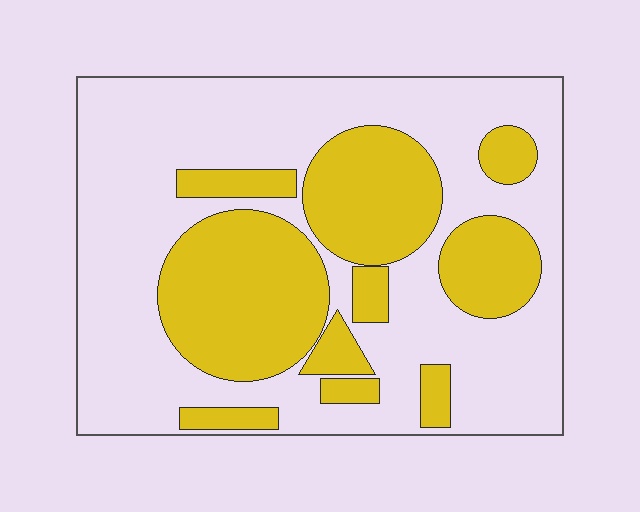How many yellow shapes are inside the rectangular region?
10.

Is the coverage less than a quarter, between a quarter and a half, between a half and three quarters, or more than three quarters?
Between a quarter and a half.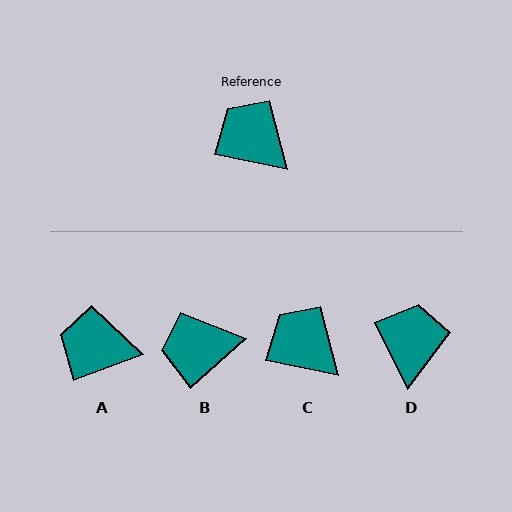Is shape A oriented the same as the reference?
No, it is off by about 32 degrees.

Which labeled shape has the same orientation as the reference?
C.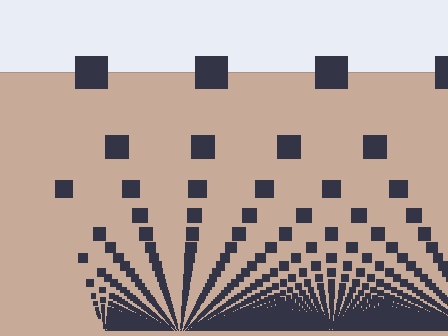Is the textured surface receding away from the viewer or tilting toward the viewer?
The surface appears to tilt toward the viewer. Texture elements get larger and sparser toward the top.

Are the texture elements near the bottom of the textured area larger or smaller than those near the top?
Smaller. The gradient is inverted — elements near the bottom are smaller and denser.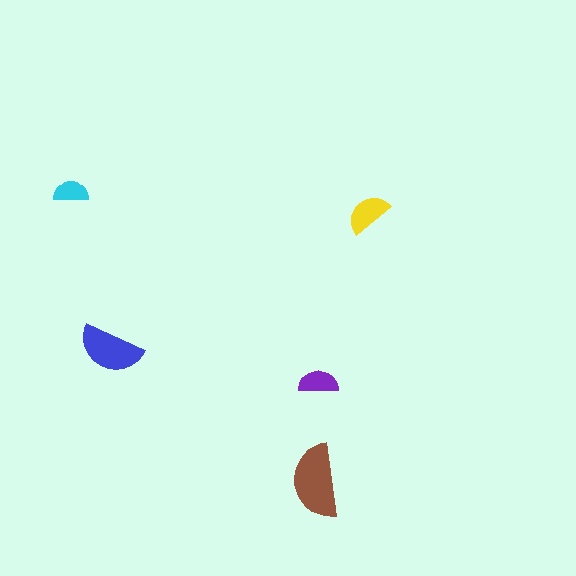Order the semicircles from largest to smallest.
the brown one, the blue one, the yellow one, the purple one, the cyan one.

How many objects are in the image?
There are 5 objects in the image.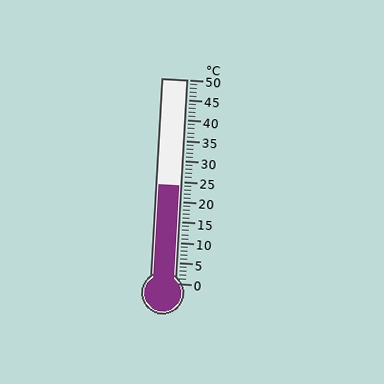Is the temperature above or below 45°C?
The temperature is below 45°C.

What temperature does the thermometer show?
The thermometer shows approximately 24°C.